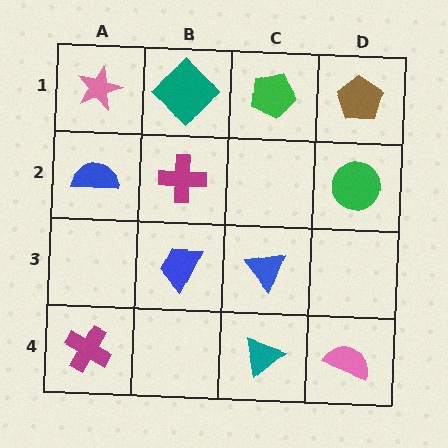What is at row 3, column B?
A blue trapezoid.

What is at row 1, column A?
A pink star.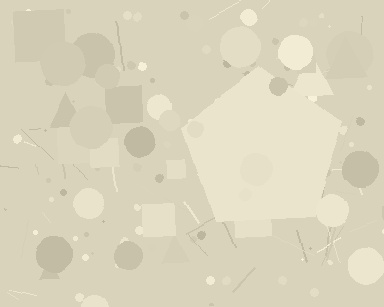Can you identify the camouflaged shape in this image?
The camouflaged shape is a pentagon.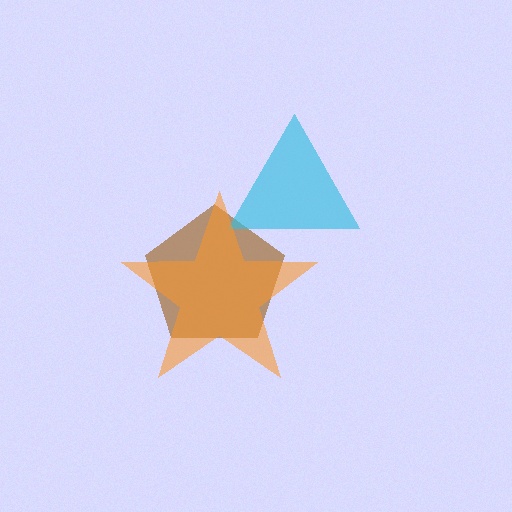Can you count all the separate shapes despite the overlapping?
Yes, there are 3 separate shapes.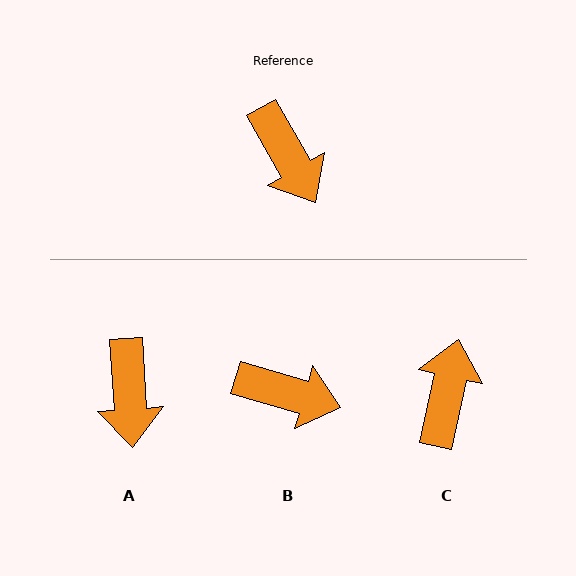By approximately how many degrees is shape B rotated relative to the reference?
Approximately 44 degrees counter-clockwise.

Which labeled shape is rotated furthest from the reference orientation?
C, about 138 degrees away.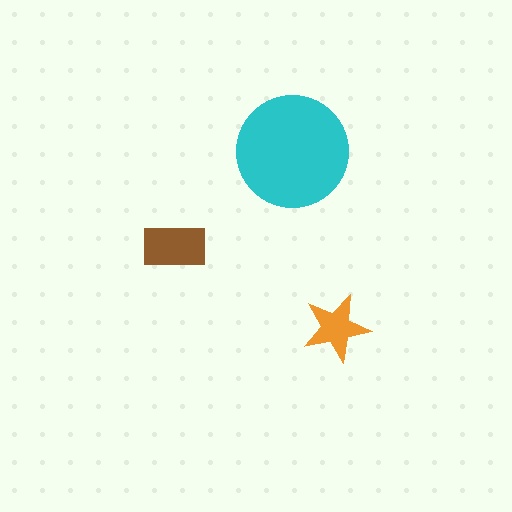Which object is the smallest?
The orange star.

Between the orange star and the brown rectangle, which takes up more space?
The brown rectangle.